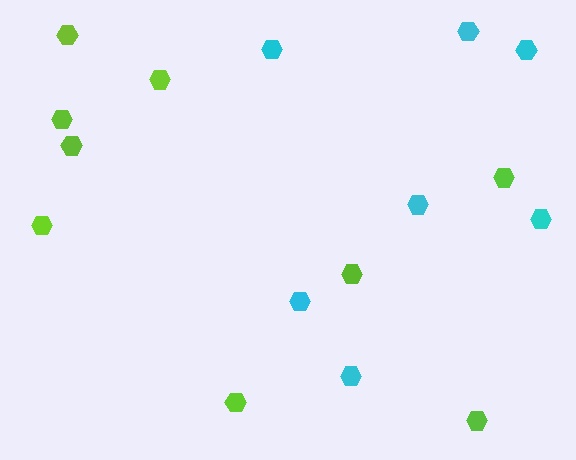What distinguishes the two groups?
There are 2 groups: one group of lime hexagons (9) and one group of cyan hexagons (7).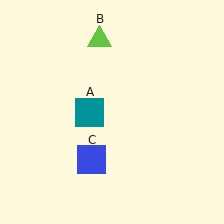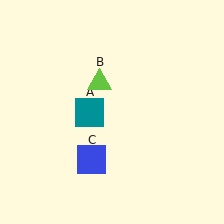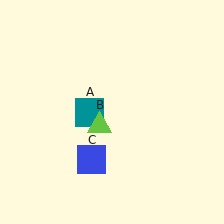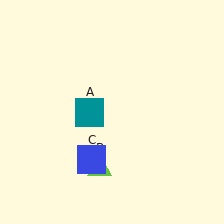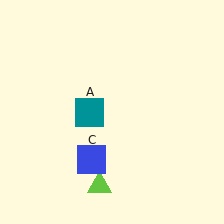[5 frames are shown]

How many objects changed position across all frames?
1 object changed position: lime triangle (object B).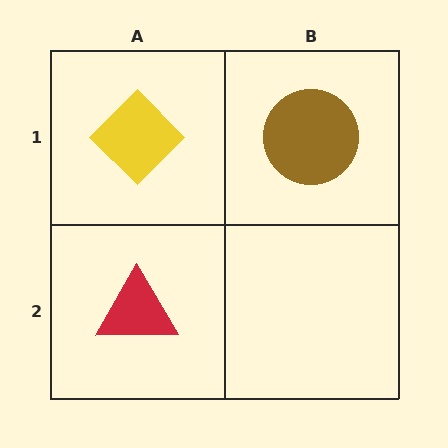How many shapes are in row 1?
2 shapes.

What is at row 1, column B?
A brown circle.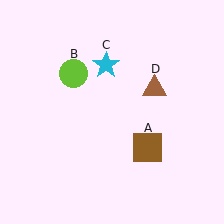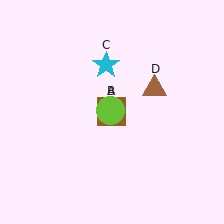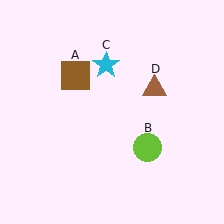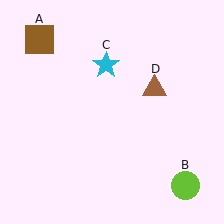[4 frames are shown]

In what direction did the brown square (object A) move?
The brown square (object A) moved up and to the left.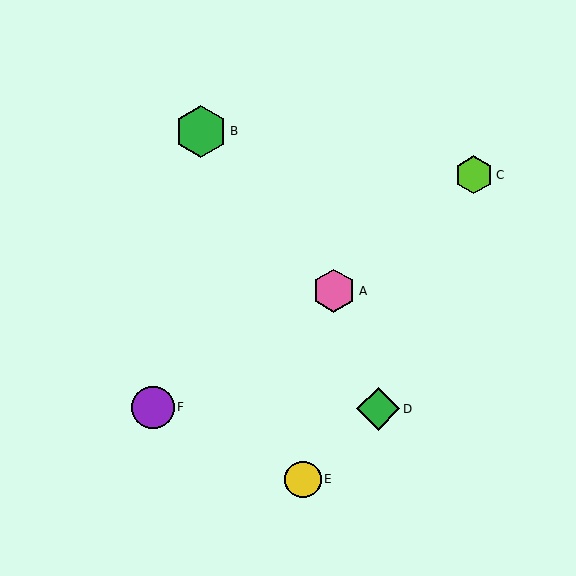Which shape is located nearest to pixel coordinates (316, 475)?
The yellow circle (labeled E) at (303, 479) is nearest to that location.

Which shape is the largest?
The green hexagon (labeled B) is the largest.